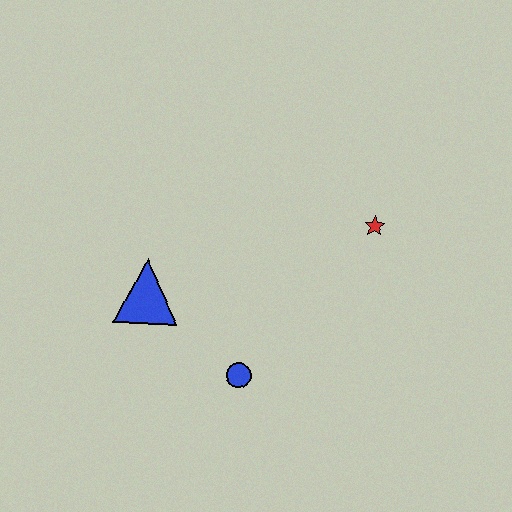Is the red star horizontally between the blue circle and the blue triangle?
No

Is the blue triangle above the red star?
No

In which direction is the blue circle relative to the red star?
The blue circle is below the red star.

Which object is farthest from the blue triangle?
The red star is farthest from the blue triangle.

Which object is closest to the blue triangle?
The blue circle is closest to the blue triangle.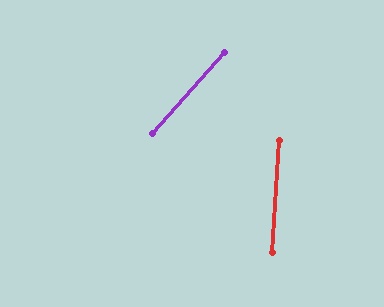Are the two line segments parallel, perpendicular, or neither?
Neither parallel nor perpendicular — they differ by about 38°.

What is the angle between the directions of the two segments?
Approximately 38 degrees.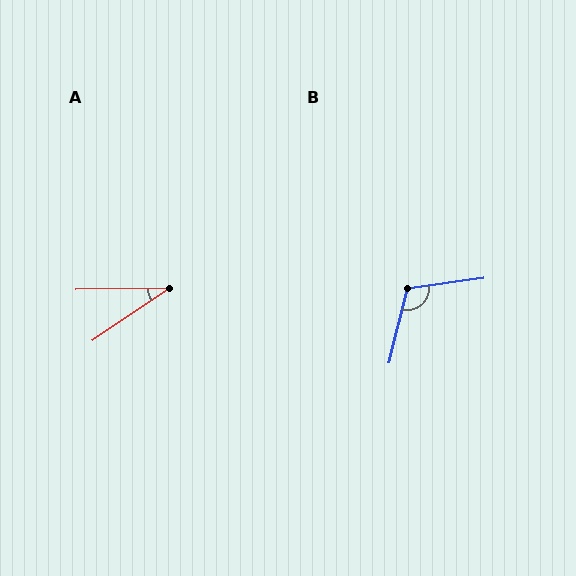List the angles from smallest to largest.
A (33°), B (112°).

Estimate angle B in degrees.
Approximately 112 degrees.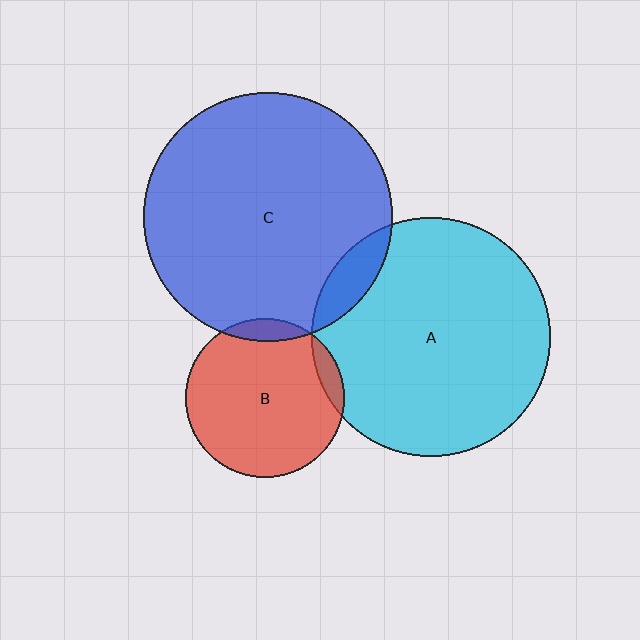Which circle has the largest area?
Circle C (blue).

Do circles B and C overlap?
Yes.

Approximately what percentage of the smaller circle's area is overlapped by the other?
Approximately 5%.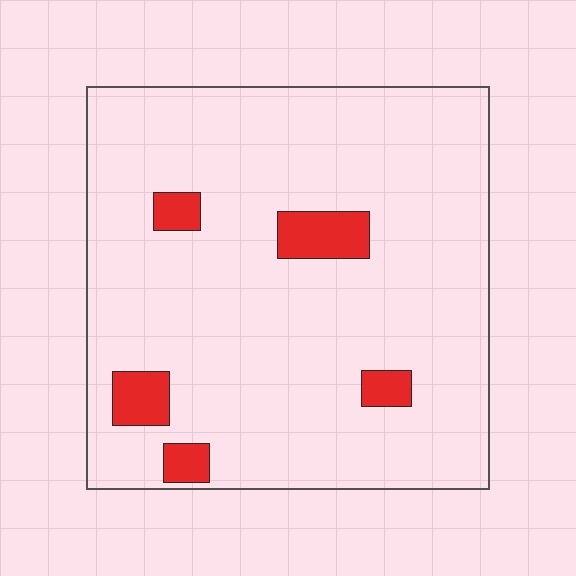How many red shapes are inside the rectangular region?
5.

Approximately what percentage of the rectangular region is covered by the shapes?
Approximately 10%.